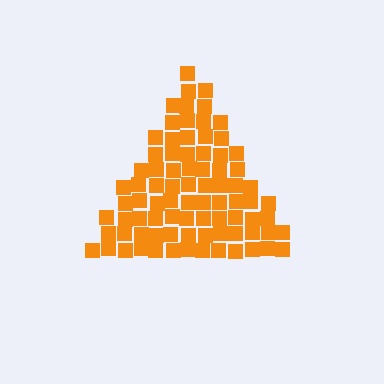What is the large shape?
The large shape is a triangle.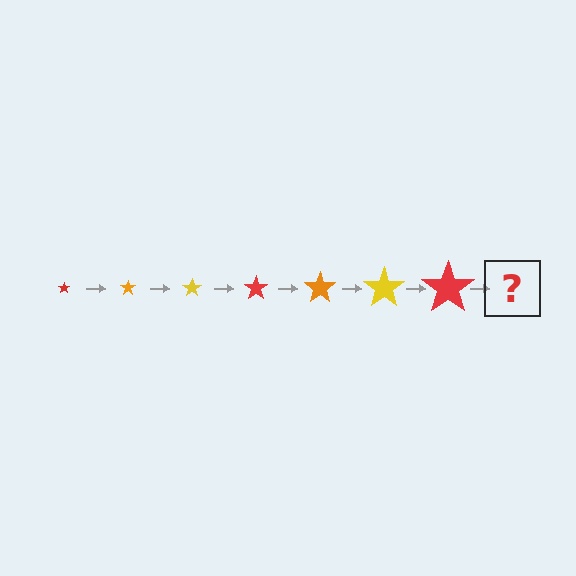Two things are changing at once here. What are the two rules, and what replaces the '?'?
The two rules are that the star grows larger each step and the color cycles through red, orange, and yellow. The '?' should be an orange star, larger than the previous one.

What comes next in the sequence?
The next element should be an orange star, larger than the previous one.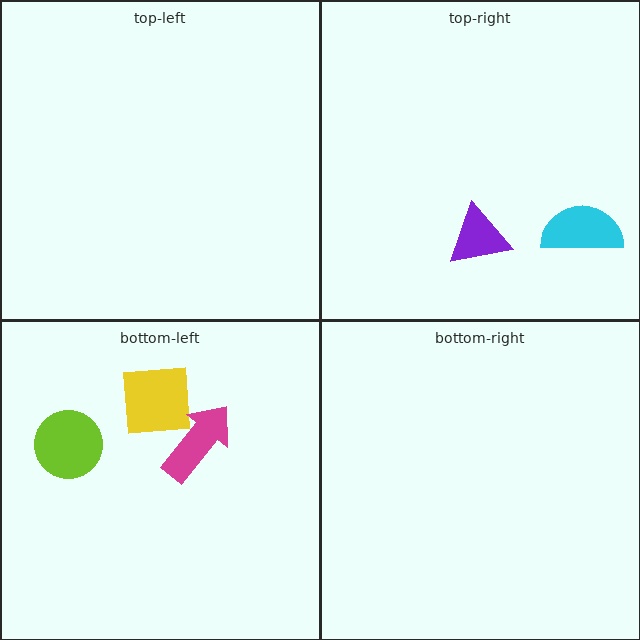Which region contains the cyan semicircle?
The top-right region.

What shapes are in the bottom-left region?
The yellow square, the magenta arrow, the lime circle.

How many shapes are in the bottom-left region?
3.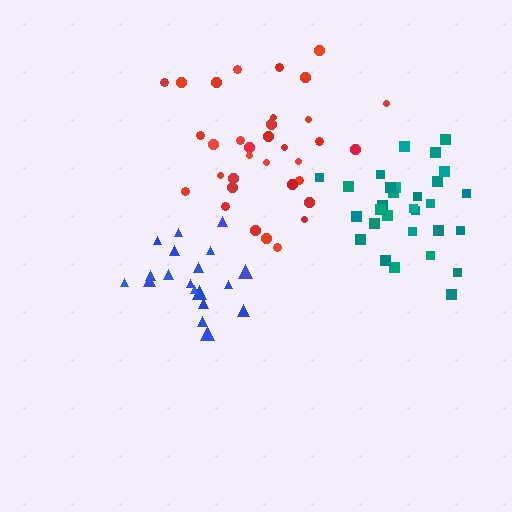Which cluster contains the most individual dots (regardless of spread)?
Red (34).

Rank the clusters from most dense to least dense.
teal, blue, red.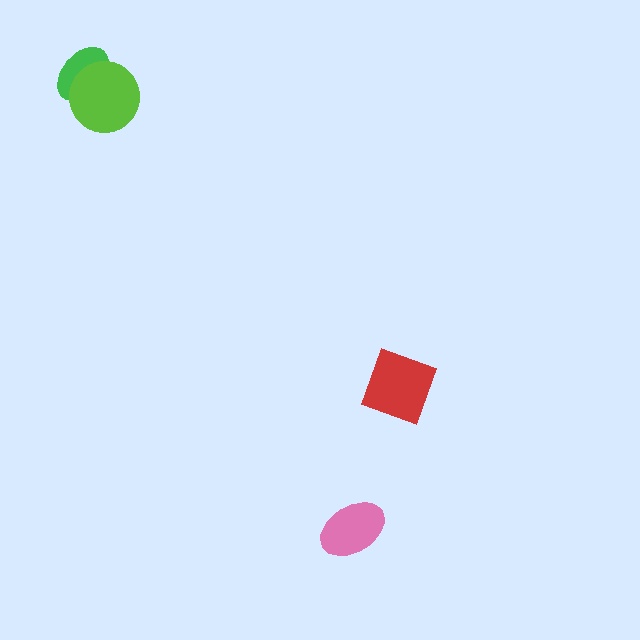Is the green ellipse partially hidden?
Yes, it is partially covered by another shape.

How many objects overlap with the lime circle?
1 object overlaps with the lime circle.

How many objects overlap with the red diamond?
0 objects overlap with the red diamond.